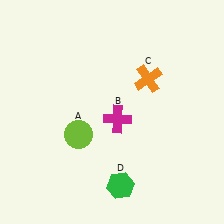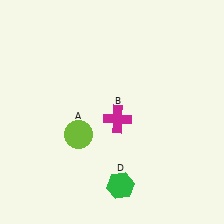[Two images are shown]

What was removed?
The orange cross (C) was removed in Image 2.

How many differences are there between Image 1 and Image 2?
There is 1 difference between the two images.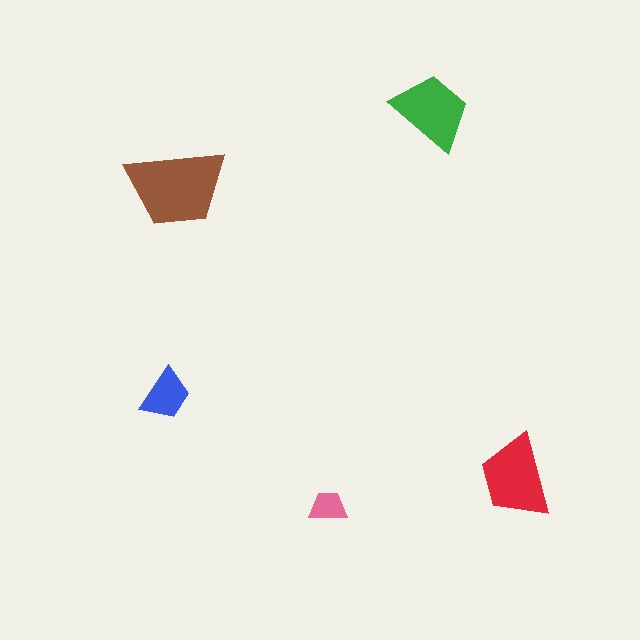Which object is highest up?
The green trapezoid is topmost.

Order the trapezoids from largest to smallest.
the brown one, the red one, the green one, the blue one, the pink one.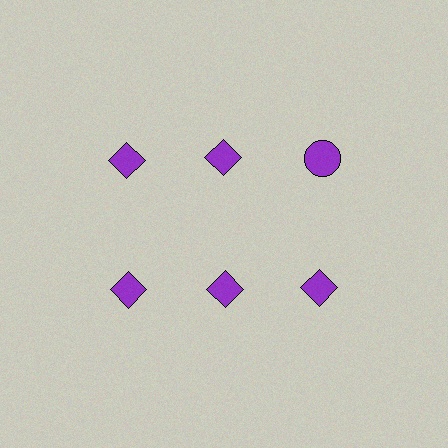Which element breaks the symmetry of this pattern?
The purple circle in the top row, center column breaks the symmetry. All other shapes are purple diamonds.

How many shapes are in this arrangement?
There are 6 shapes arranged in a grid pattern.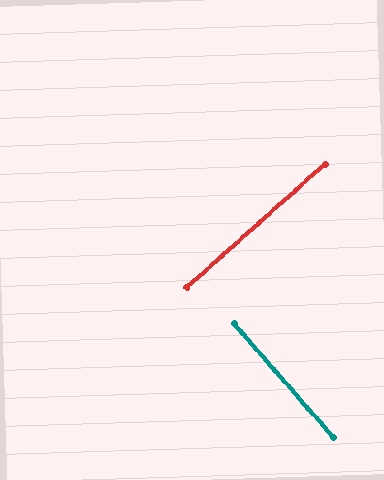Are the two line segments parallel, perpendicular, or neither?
Perpendicular — they meet at approximately 89°.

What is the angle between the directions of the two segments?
Approximately 89 degrees.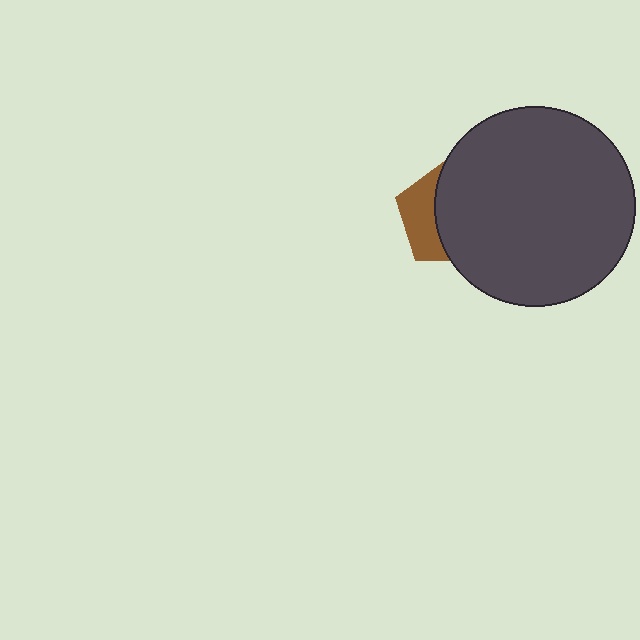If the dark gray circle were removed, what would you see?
You would see the complete brown pentagon.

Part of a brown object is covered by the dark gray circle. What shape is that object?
It is a pentagon.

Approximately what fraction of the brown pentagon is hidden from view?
Roughly 64% of the brown pentagon is hidden behind the dark gray circle.